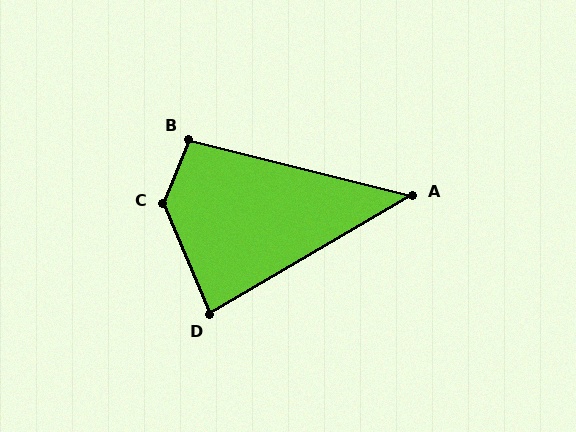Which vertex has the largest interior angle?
C, at approximately 136 degrees.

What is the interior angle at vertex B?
Approximately 98 degrees (obtuse).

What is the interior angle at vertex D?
Approximately 82 degrees (acute).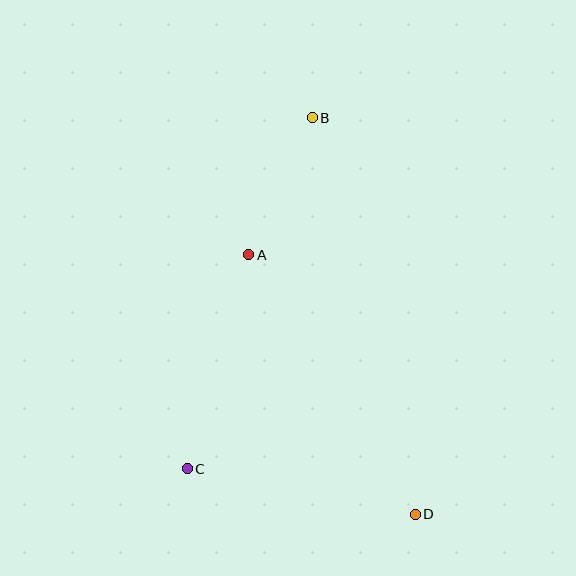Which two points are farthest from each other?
Points B and D are farthest from each other.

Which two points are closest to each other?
Points A and B are closest to each other.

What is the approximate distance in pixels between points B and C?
The distance between B and C is approximately 373 pixels.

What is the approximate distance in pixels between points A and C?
The distance between A and C is approximately 223 pixels.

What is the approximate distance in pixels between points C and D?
The distance between C and D is approximately 233 pixels.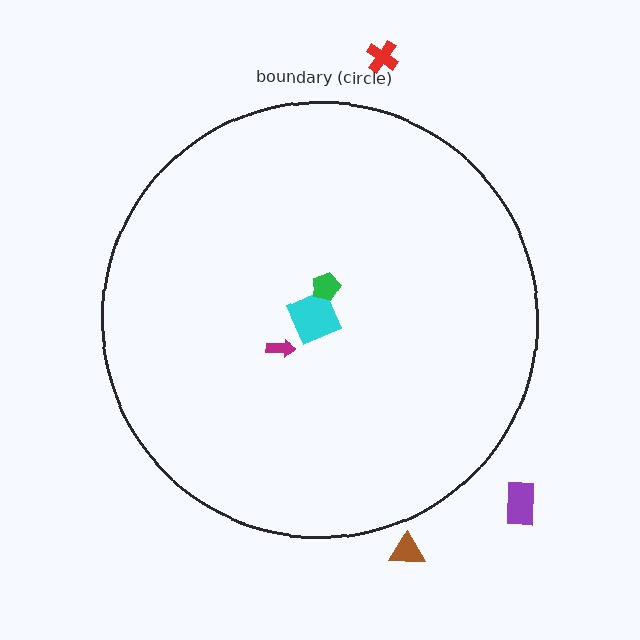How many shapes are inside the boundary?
3 inside, 3 outside.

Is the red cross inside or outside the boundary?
Outside.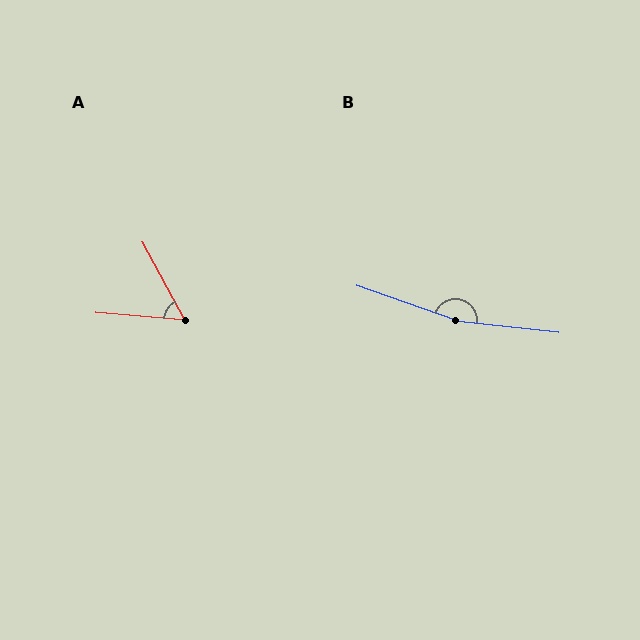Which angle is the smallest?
A, at approximately 57 degrees.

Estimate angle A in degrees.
Approximately 57 degrees.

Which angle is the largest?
B, at approximately 167 degrees.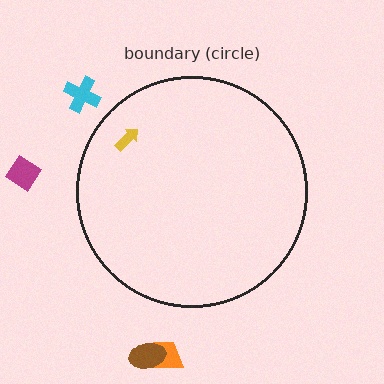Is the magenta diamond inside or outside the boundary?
Outside.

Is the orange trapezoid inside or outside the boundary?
Outside.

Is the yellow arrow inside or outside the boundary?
Inside.